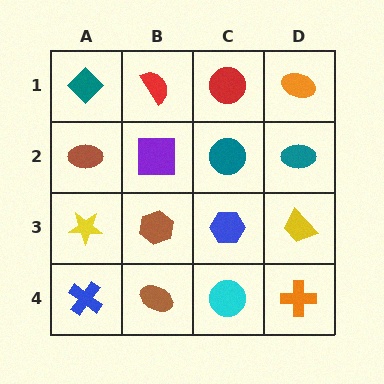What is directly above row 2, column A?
A teal diamond.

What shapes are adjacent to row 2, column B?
A red semicircle (row 1, column B), a brown hexagon (row 3, column B), a brown ellipse (row 2, column A), a teal circle (row 2, column C).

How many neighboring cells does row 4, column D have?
2.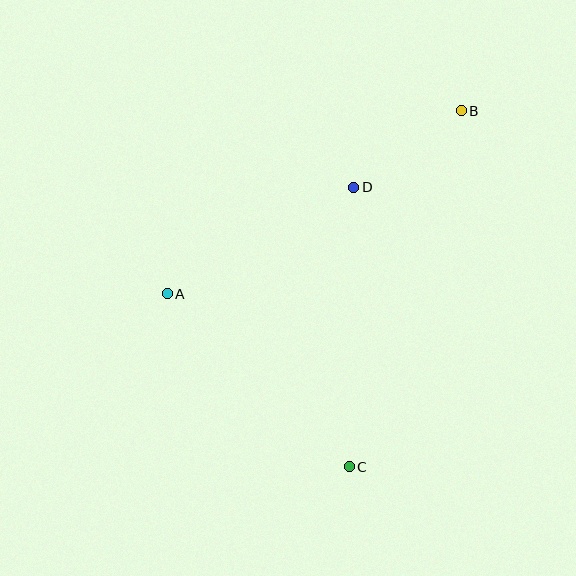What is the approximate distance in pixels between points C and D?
The distance between C and D is approximately 280 pixels.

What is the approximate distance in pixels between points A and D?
The distance between A and D is approximately 215 pixels.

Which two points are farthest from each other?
Points B and C are farthest from each other.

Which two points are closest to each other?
Points B and D are closest to each other.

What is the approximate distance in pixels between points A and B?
The distance between A and B is approximately 347 pixels.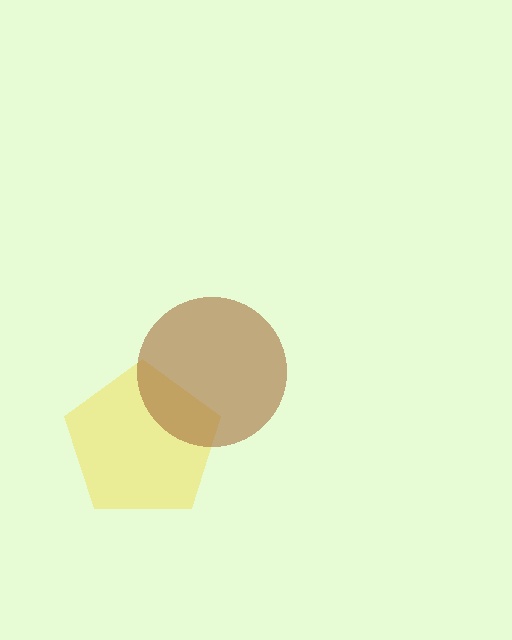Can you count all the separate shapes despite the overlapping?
Yes, there are 2 separate shapes.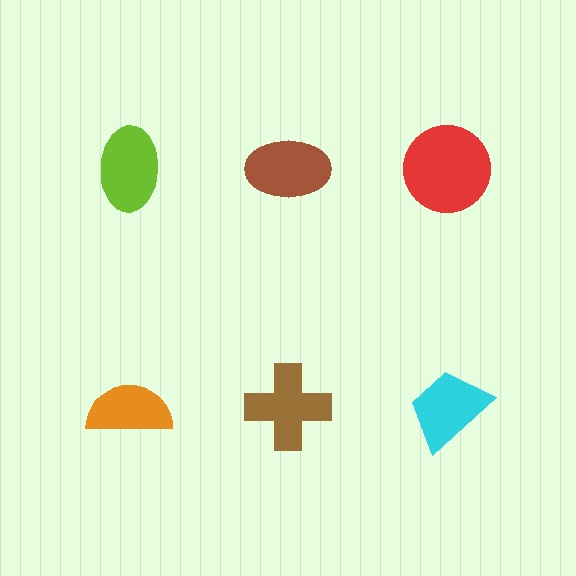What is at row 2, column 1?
An orange semicircle.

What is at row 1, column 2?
A brown ellipse.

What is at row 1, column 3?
A red circle.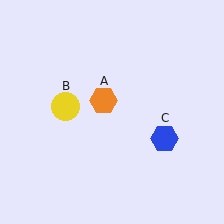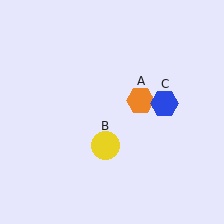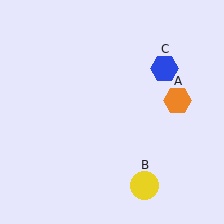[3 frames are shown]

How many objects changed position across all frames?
3 objects changed position: orange hexagon (object A), yellow circle (object B), blue hexagon (object C).